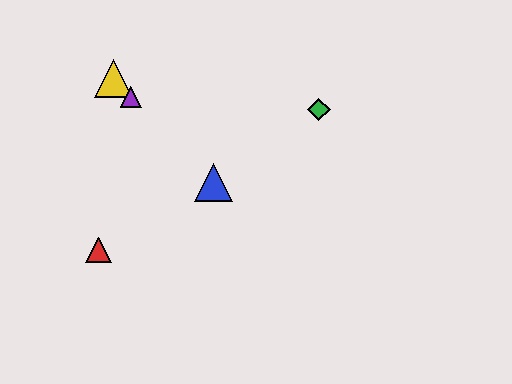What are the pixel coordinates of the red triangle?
The red triangle is at (99, 250).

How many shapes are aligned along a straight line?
3 shapes (the blue triangle, the yellow triangle, the purple triangle) are aligned along a straight line.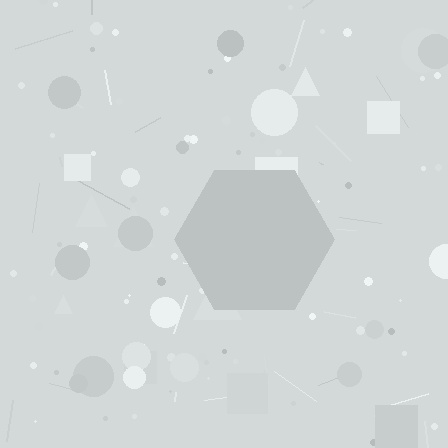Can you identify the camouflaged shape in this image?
The camouflaged shape is a hexagon.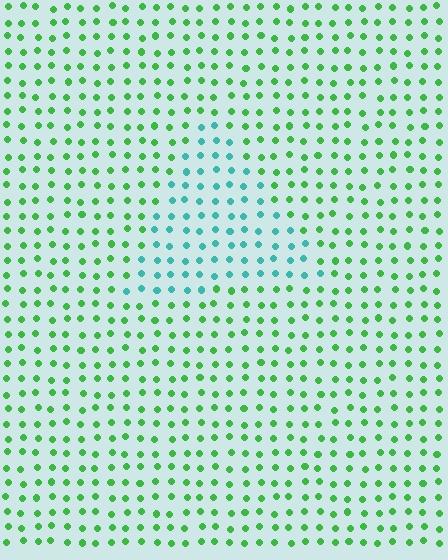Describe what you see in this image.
The image is filled with small green elements in a uniform arrangement. A triangle-shaped region is visible where the elements are tinted to a slightly different hue, forming a subtle color boundary.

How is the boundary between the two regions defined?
The boundary is defined purely by a slight shift in hue (about 52 degrees). Spacing, size, and orientation are identical on both sides.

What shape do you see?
I see a triangle.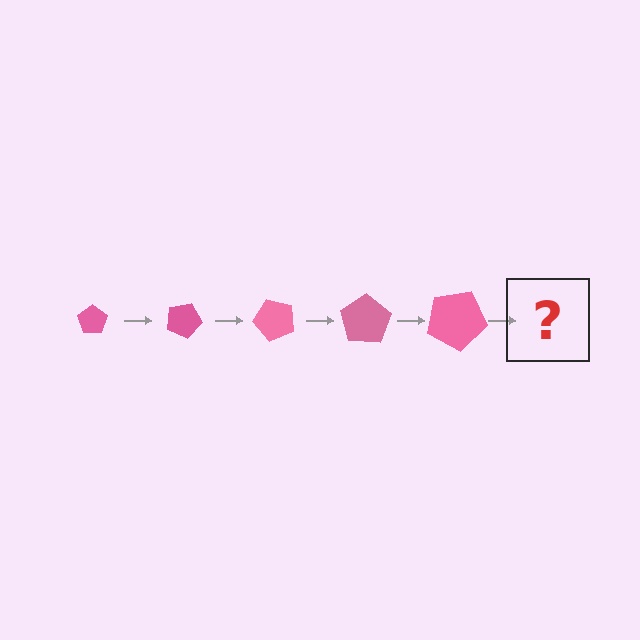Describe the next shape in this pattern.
It should be a pentagon, larger than the previous one and rotated 125 degrees from the start.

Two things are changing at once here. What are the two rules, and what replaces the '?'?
The two rules are that the pentagon grows larger each step and it rotates 25 degrees each step. The '?' should be a pentagon, larger than the previous one and rotated 125 degrees from the start.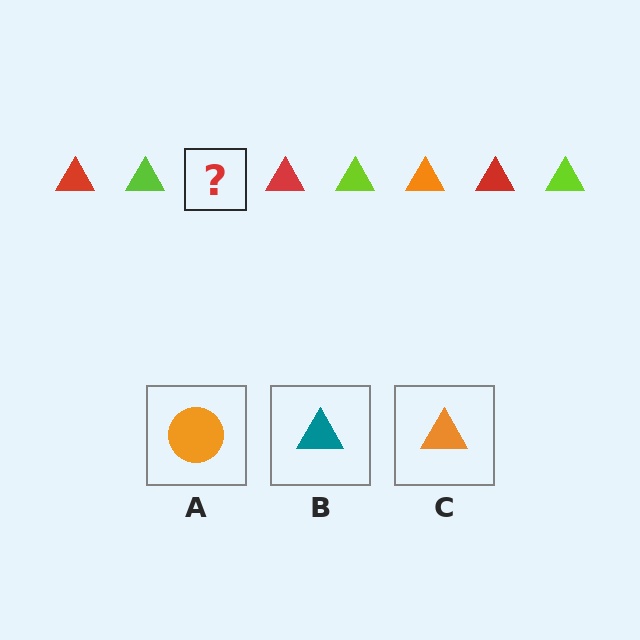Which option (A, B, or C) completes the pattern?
C.